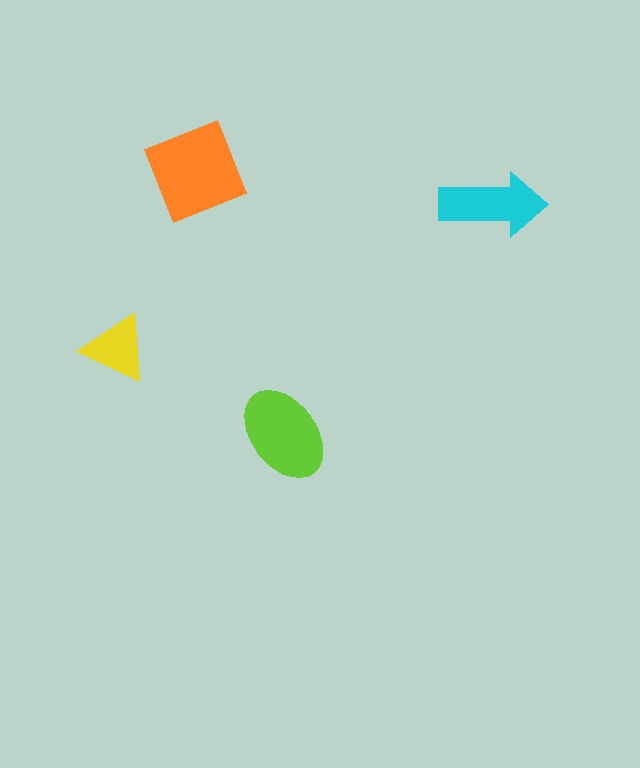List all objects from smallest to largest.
The yellow triangle, the cyan arrow, the lime ellipse, the orange diamond.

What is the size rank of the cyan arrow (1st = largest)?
3rd.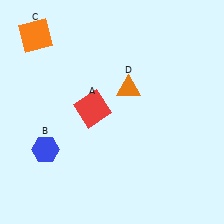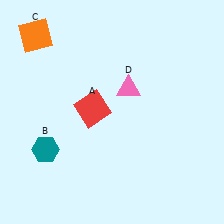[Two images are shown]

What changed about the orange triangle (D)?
In Image 1, D is orange. In Image 2, it changed to pink.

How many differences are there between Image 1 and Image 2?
There are 2 differences between the two images.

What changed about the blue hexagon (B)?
In Image 1, B is blue. In Image 2, it changed to teal.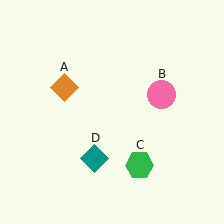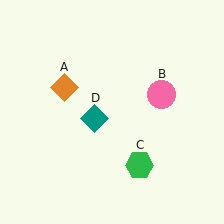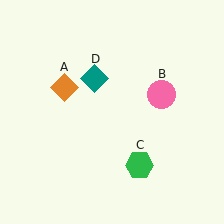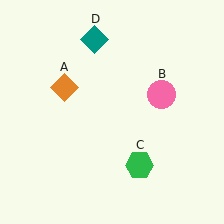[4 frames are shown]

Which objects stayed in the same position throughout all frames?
Orange diamond (object A) and pink circle (object B) and green hexagon (object C) remained stationary.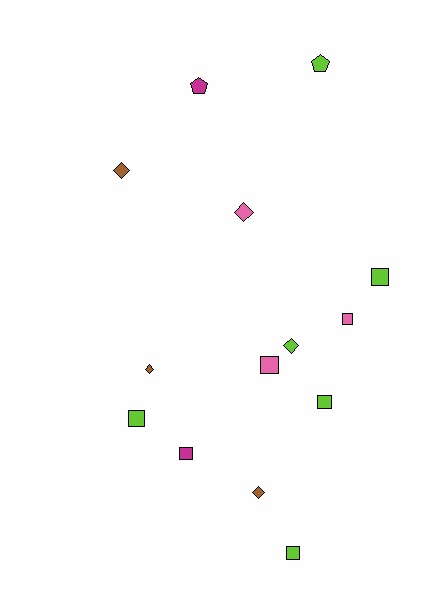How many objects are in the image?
There are 14 objects.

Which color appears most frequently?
Lime, with 6 objects.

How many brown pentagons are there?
There are no brown pentagons.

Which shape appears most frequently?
Square, with 7 objects.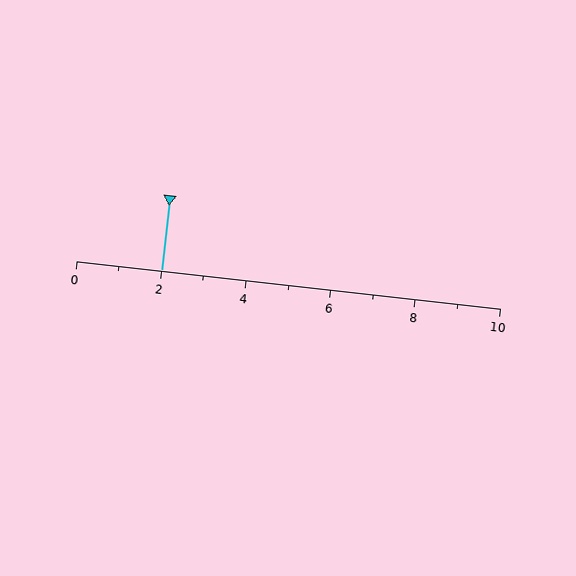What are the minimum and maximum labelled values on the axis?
The axis runs from 0 to 10.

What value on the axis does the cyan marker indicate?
The marker indicates approximately 2.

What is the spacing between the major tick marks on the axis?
The major ticks are spaced 2 apart.